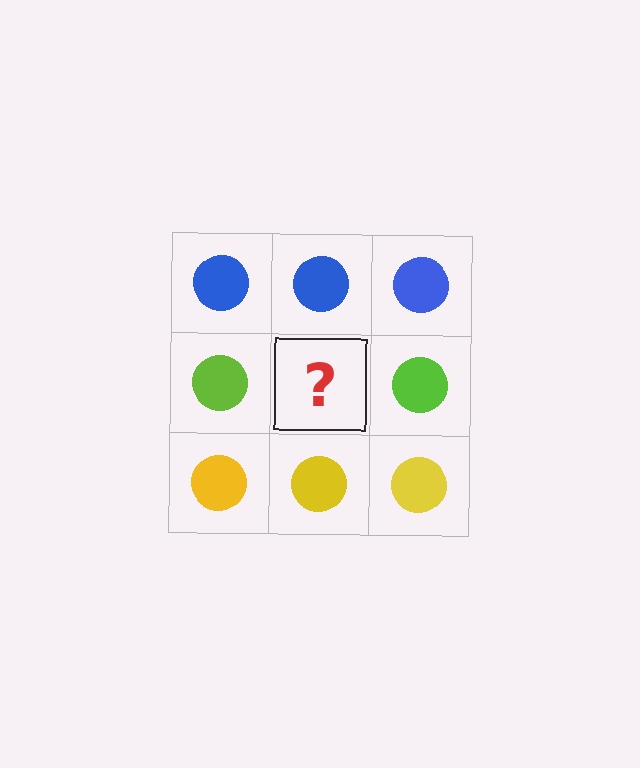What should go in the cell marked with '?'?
The missing cell should contain a lime circle.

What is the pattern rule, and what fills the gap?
The rule is that each row has a consistent color. The gap should be filled with a lime circle.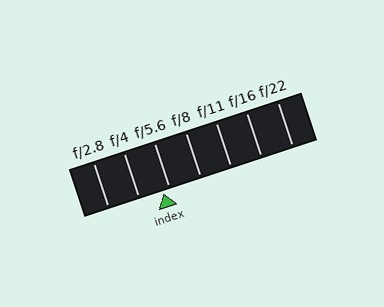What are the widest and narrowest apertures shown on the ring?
The widest aperture shown is f/2.8 and the narrowest is f/22.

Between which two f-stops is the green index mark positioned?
The index mark is between f/4 and f/5.6.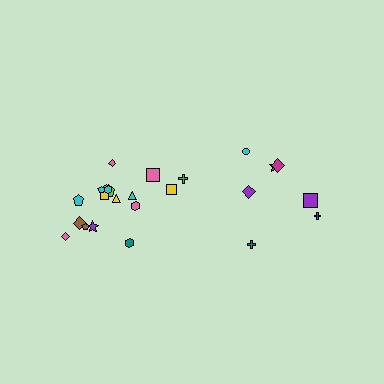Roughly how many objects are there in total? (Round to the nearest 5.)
Roughly 25 objects in total.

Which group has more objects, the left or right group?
The left group.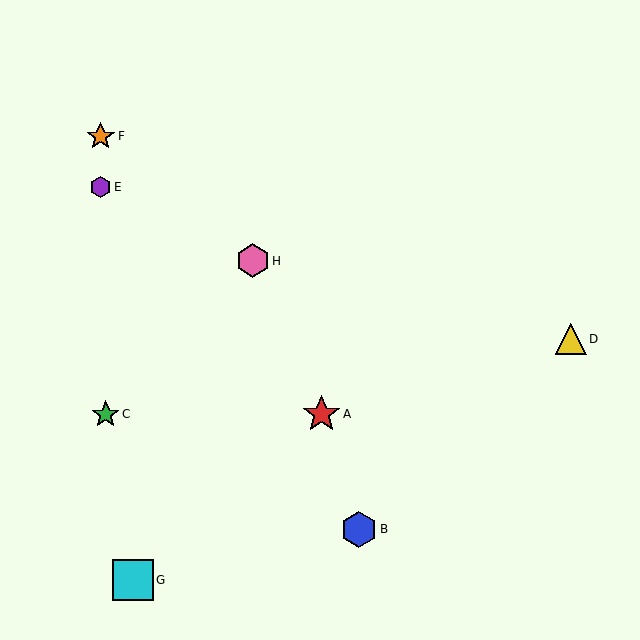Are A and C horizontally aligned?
Yes, both are at y≈414.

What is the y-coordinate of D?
Object D is at y≈339.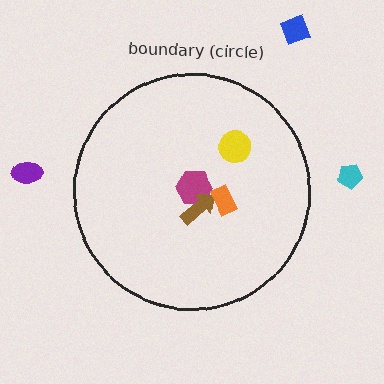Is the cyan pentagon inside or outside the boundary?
Outside.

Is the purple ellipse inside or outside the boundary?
Outside.